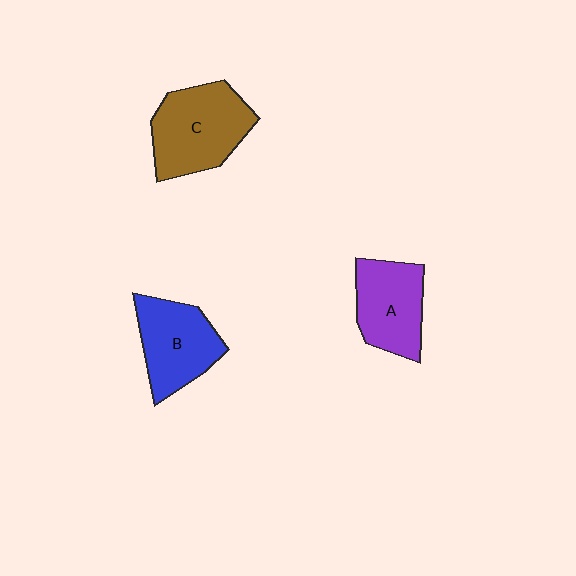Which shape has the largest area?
Shape C (brown).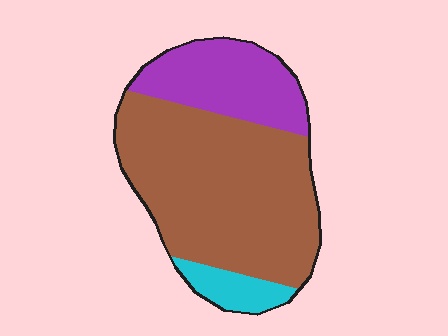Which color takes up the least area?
Cyan, at roughly 10%.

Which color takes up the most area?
Brown, at roughly 65%.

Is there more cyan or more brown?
Brown.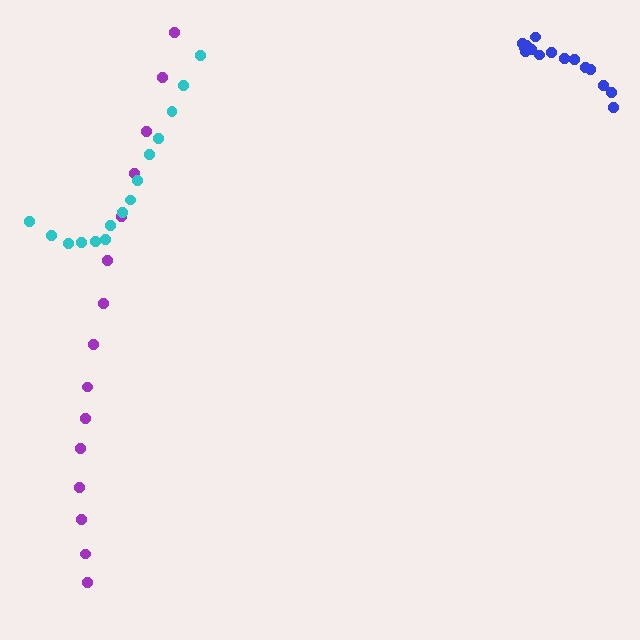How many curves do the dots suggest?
There are 3 distinct paths.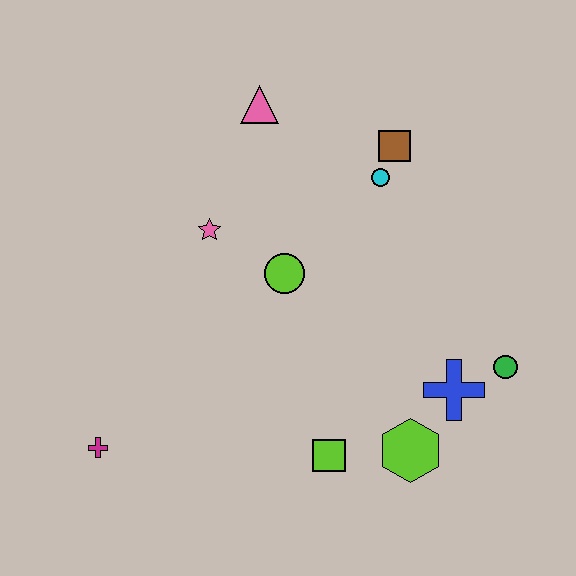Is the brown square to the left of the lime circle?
No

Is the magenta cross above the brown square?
No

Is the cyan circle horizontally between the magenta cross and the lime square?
No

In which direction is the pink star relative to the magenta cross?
The pink star is above the magenta cross.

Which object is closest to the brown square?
The cyan circle is closest to the brown square.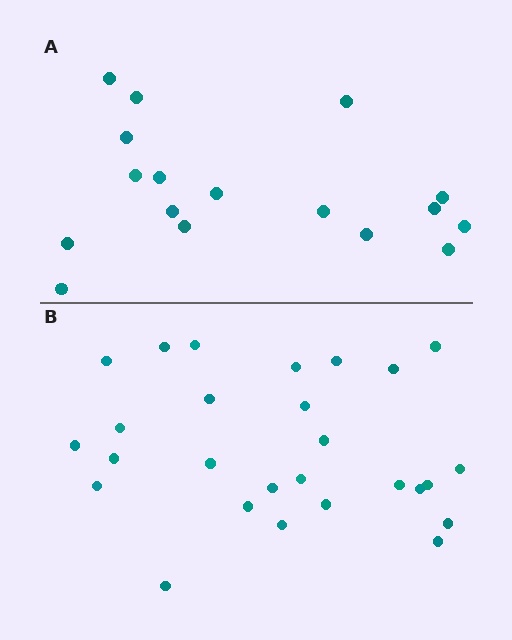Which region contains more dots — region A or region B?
Region B (the bottom region) has more dots.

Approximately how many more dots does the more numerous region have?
Region B has roughly 10 or so more dots than region A.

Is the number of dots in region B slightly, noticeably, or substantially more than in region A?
Region B has substantially more. The ratio is roughly 1.6 to 1.